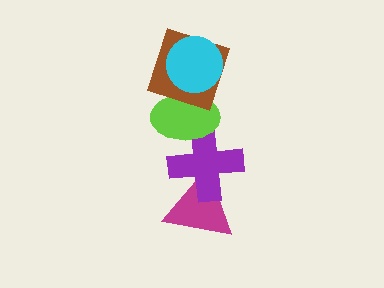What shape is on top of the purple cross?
The lime ellipse is on top of the purple cross.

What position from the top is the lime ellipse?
The lime ellipse is 3rd from the top.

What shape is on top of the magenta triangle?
The purple cross is on top of the magenta triangle.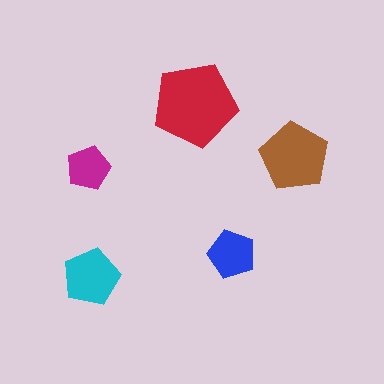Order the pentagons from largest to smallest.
the red one, the brown one, the cyan one, the blue one, the magenta one.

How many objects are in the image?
There are 5 objects in the image.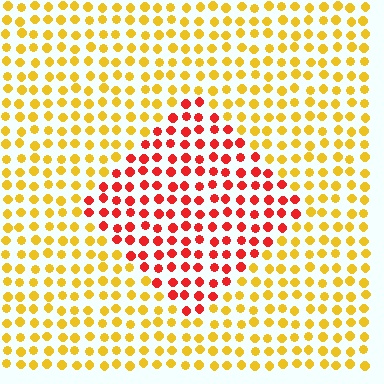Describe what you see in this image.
The image is filled with small yellow elements in a uniform arrangement. A diamond-shaped region is visible where the elements are tinted to a slightly different hue, forming a subtle color boundary.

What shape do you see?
I see a diamond.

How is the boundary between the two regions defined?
The boundary is defined purely by a slight shift in hue (about 49 degrees). Spacing, size, and orientation are identical on both sides.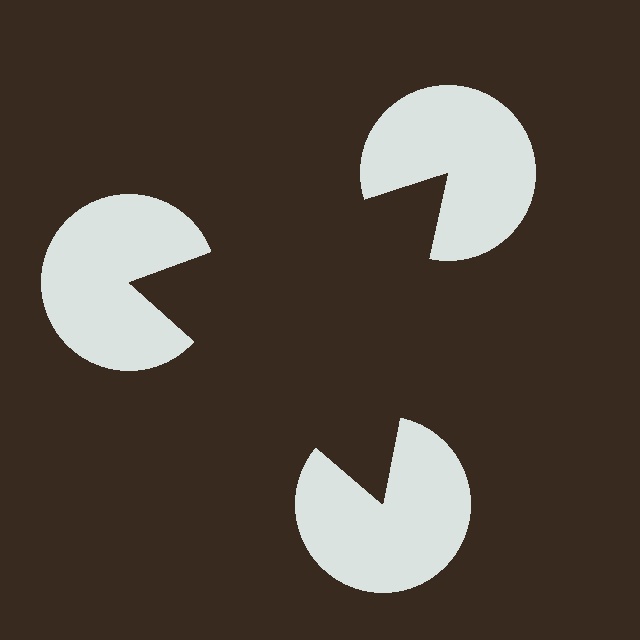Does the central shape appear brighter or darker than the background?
It typically appears slightly darker than the background, even though no actual brightness change is drawn.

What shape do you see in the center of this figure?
An illusory triangle — its edges are inferred from the aligned wedge cuts in the pac-man discs, not physically drawn.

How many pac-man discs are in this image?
There are 3 — one at each vertex of the illusory triangle.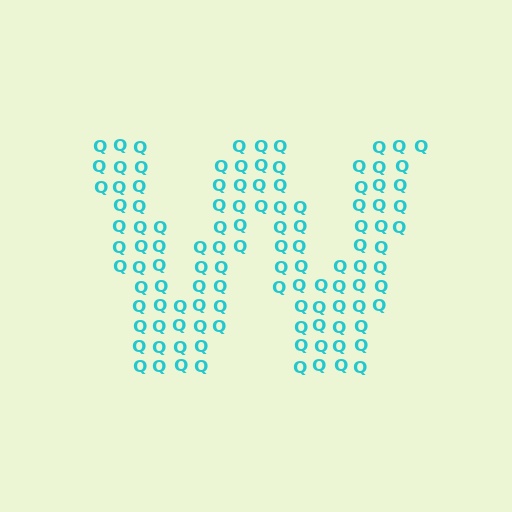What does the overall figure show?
The overall figure shows the letter W.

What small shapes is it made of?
It is made of small letter Q's.